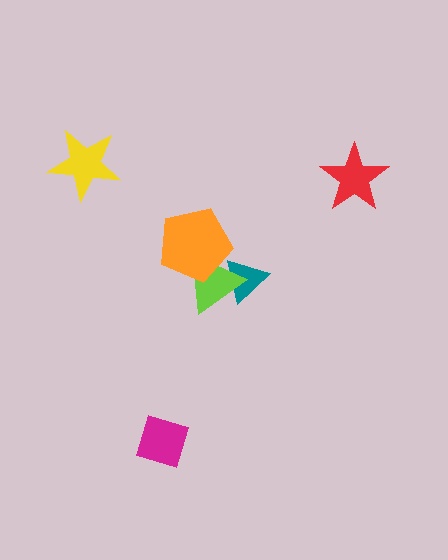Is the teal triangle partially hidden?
Yes, it is partially covered by another shape.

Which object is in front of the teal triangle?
The lime triangle is in front of the teal triangle.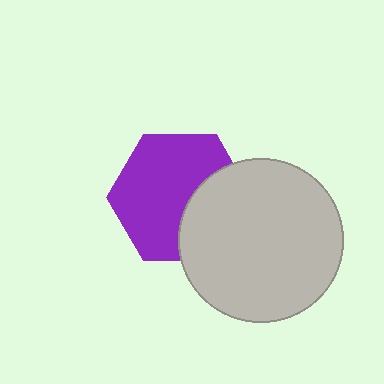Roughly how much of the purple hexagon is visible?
Most of it is visible (roughly 67%).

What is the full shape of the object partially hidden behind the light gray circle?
The partially hidden object is a purple hexagon.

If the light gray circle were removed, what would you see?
You would see the complete purple hexagon.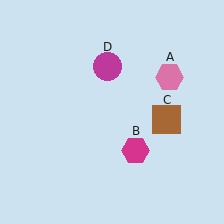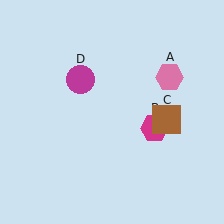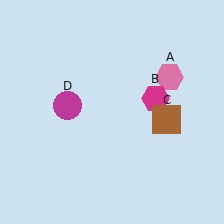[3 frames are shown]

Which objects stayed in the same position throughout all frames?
Pink hexagon (object A) and brown square (object C) remained stationary.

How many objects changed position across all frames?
2 objects changed position: magenta hexagon (object B), magenta circle (object D).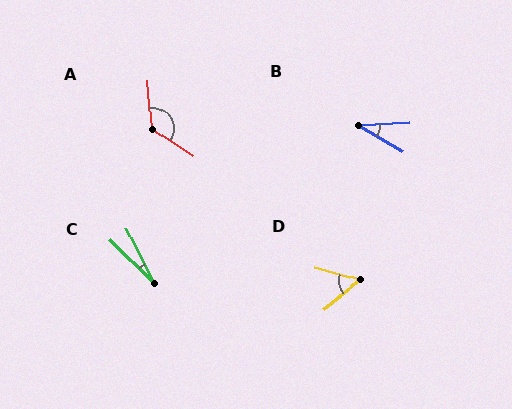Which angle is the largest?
A, at approximately 128 degrees.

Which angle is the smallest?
C, at approximately 19 degrees.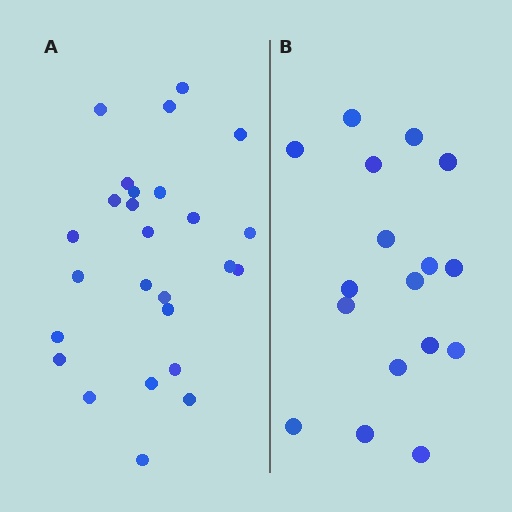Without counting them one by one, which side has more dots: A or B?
Region A (the left region) has more dots.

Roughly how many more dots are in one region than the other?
Region A has roughly 8 or so more dots than region B.